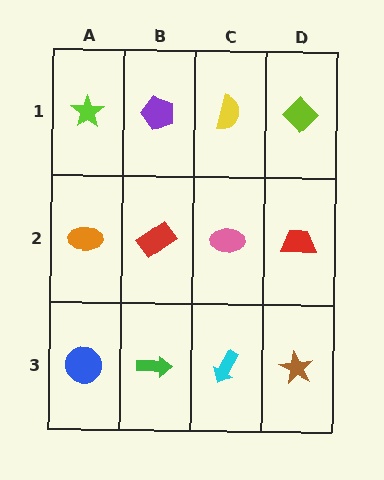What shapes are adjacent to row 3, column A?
An orange ellipse (row 2, column A), a green arrow (row 3, column B).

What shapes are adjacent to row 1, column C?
A pink ellipse (row 2, column C), a purple pentagon (row 1, column B), a lime diamond (row 1, column D).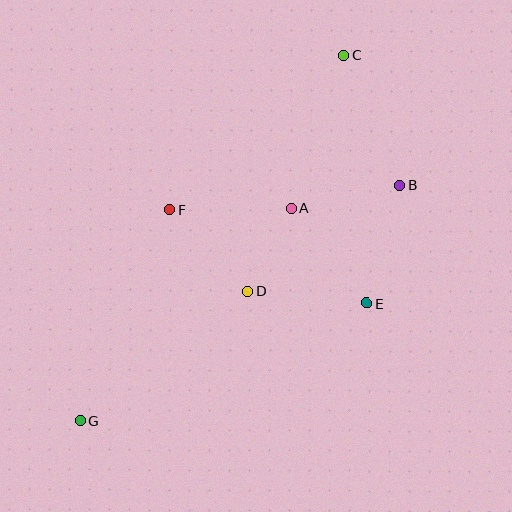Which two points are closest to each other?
Points A and D are closest to each other.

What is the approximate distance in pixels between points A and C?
The distance between A and C is approximately 161 pixels.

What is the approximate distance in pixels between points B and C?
The distance between B and C is approximately 141 pixels.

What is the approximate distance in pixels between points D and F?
The distance between D and F is approximately 113 pixels.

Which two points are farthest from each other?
Points C and G are farthest from each other.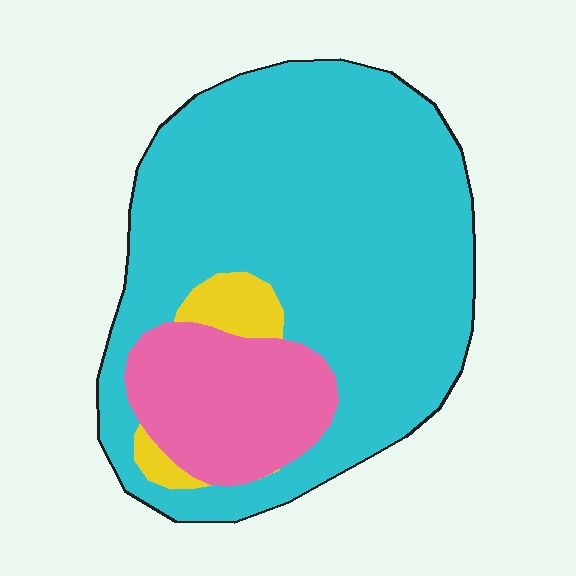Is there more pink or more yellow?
Pink.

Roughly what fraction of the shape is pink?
Pink covers around 20% of the shape.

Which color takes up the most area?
Cyan, at roughly 75%.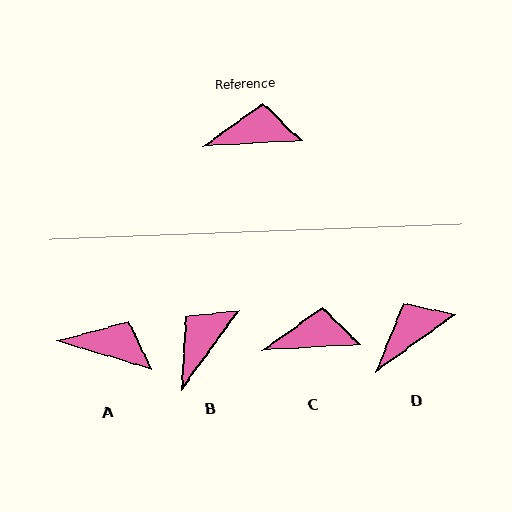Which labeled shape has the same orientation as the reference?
C.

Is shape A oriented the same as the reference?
No, it is off by about 20 degrees.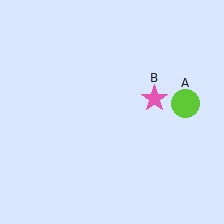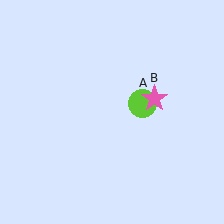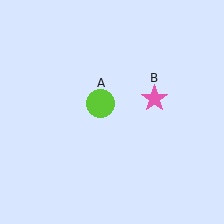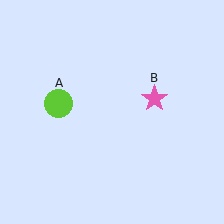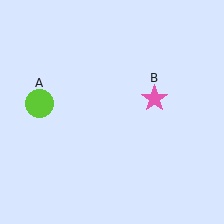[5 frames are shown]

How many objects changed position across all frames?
1 object changed position: lime circle (object A).